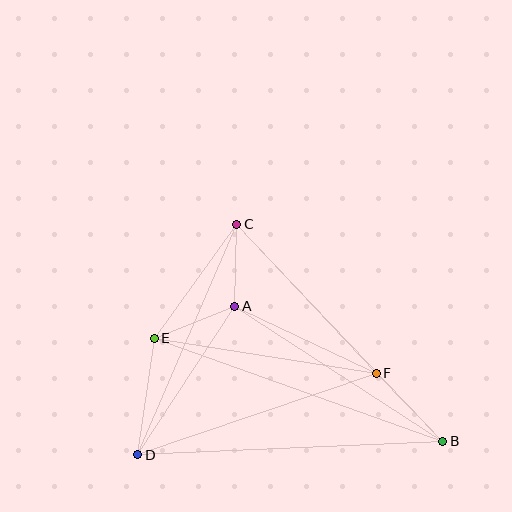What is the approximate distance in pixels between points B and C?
The distance between B and C is approximately 299 pixels.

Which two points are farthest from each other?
Points B and E are farthest from each other.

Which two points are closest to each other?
Points A and C are closest to each other.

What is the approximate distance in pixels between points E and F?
The distance between E and F is approximately 225 pixels.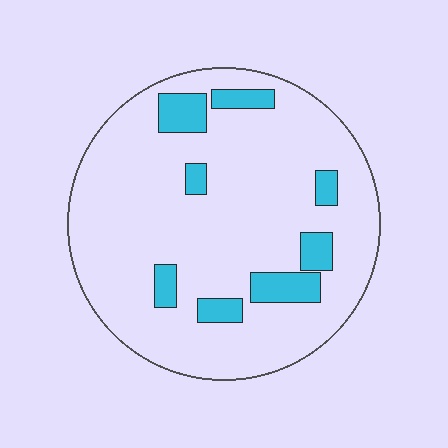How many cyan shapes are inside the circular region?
8.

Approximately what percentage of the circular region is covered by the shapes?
Approximately 15%.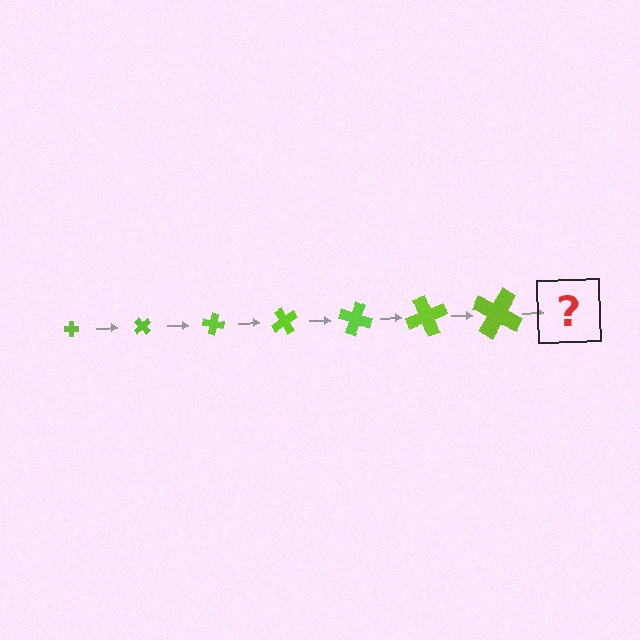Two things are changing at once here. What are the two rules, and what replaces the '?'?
The two rules are that the cross grows larger each step and it rotates 50 degrees each step. The '?' should be a cross, larger than the previous one and rotated 350 degrees from the start.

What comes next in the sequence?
The next element should be a cross, larger than the previous one and rotated 350 degrees from the start.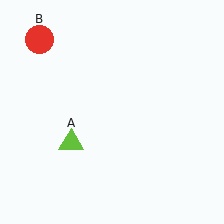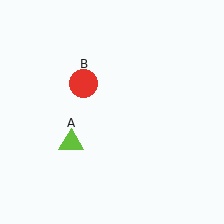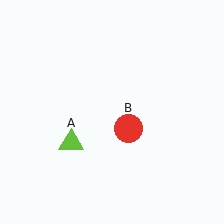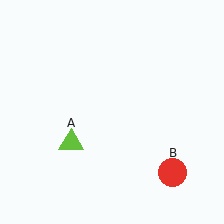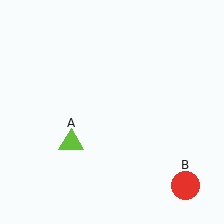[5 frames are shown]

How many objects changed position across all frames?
1 object changed position: red circle (object B).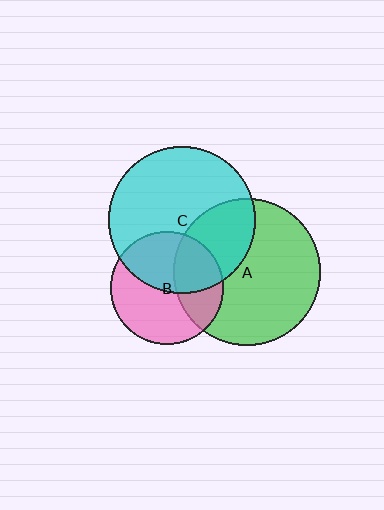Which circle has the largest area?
Circle C (cyan).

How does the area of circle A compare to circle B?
Approximately 1.7 times.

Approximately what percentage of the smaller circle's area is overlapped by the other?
Approximately 45%.